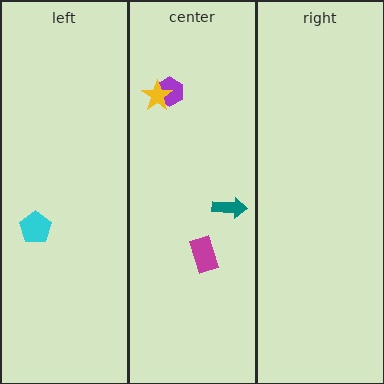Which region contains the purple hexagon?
The center region.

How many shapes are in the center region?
4.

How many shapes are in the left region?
1.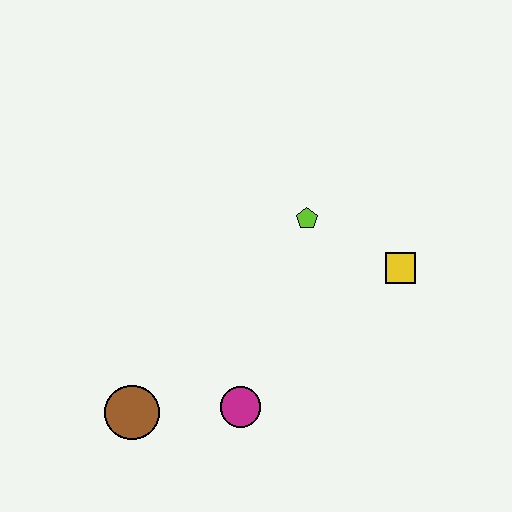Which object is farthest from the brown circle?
The yellow square is farthest from the brown circle.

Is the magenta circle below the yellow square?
Yes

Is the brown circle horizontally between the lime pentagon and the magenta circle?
No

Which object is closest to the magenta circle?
The brown circle is closest to the magenta circle.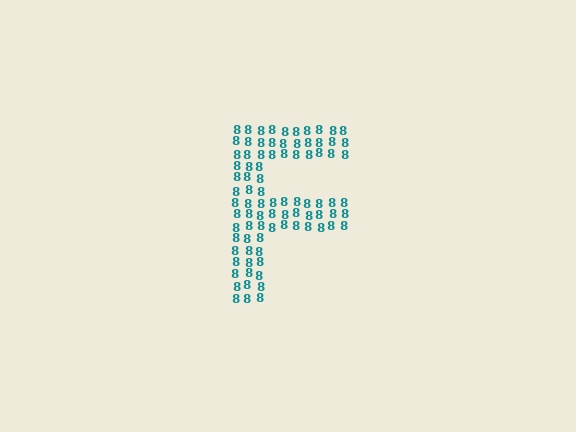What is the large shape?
The large shape is the letter F.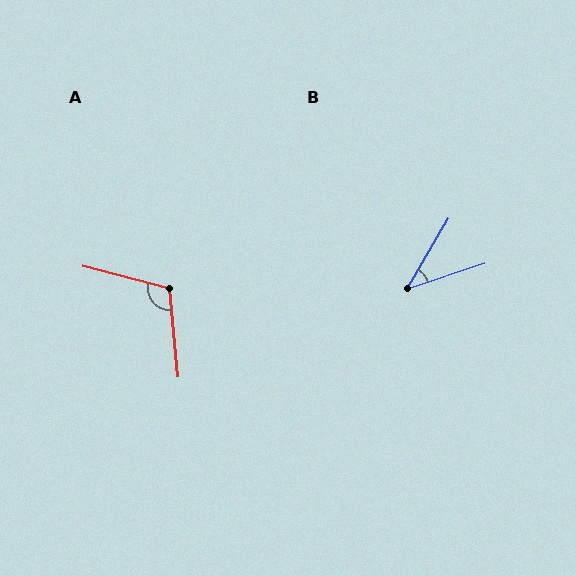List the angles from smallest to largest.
B (41°), A (110°).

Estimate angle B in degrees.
Approximately 41 degrees.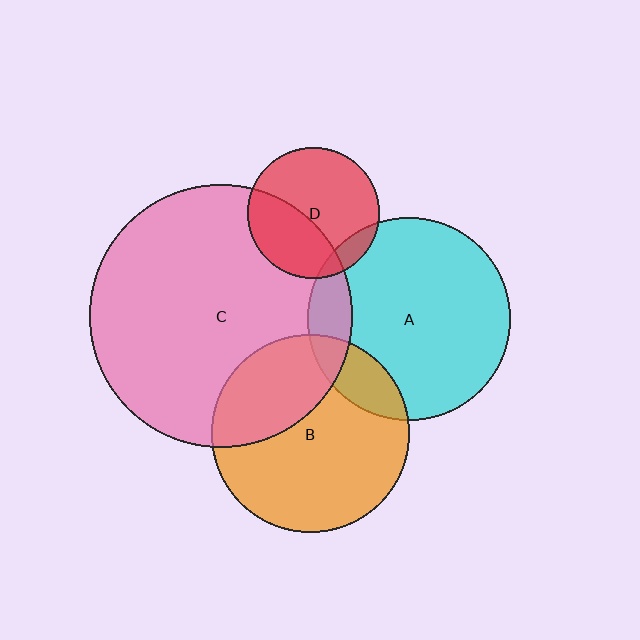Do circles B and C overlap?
Yes.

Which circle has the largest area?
Circle C (pink).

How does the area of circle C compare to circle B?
Approximately 1.8 times.